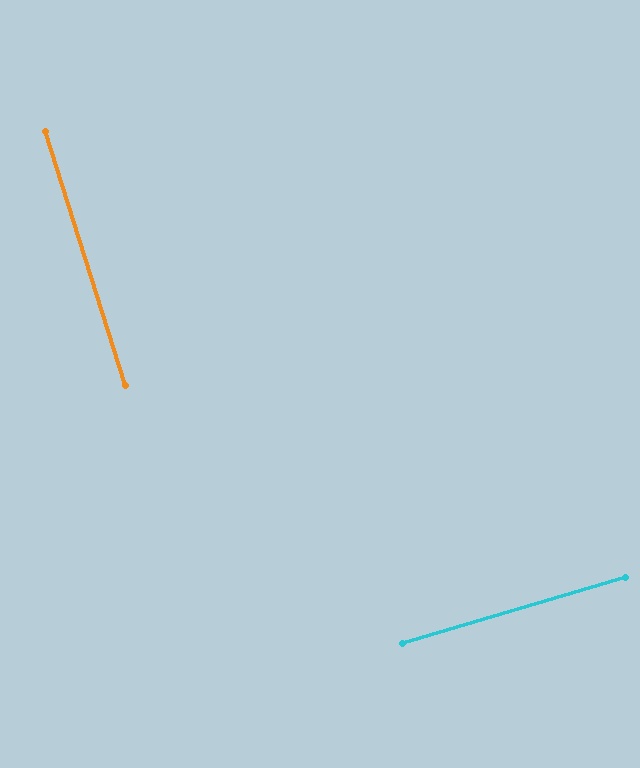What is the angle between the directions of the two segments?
Approximately 89 degrees.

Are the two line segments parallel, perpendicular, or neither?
Perpendicular — they meet at approximately 89°.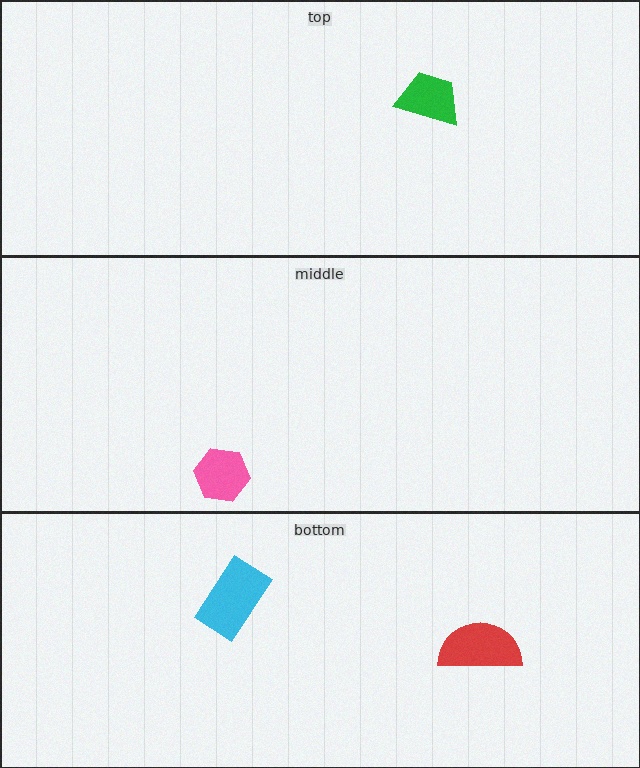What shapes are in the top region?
The green trapezoid.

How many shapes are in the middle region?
1.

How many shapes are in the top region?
1.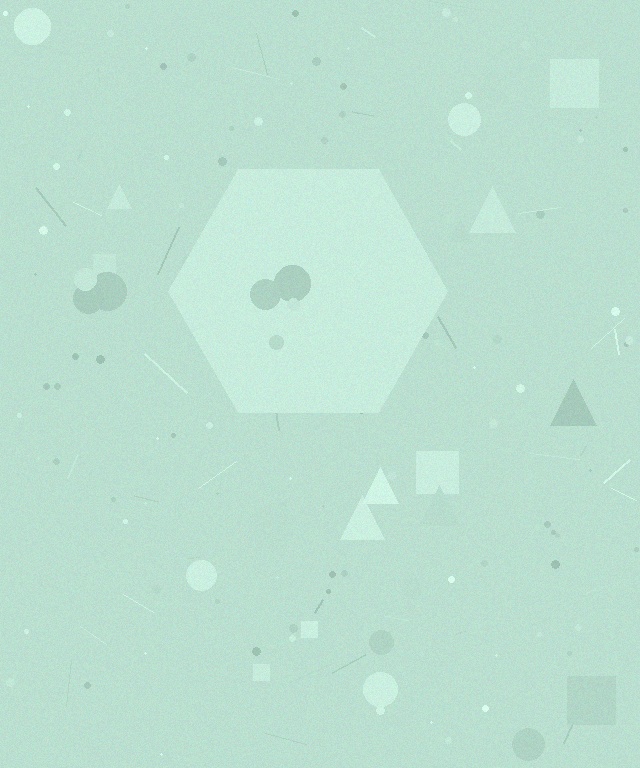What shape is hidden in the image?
A hexagon is hidden in the image.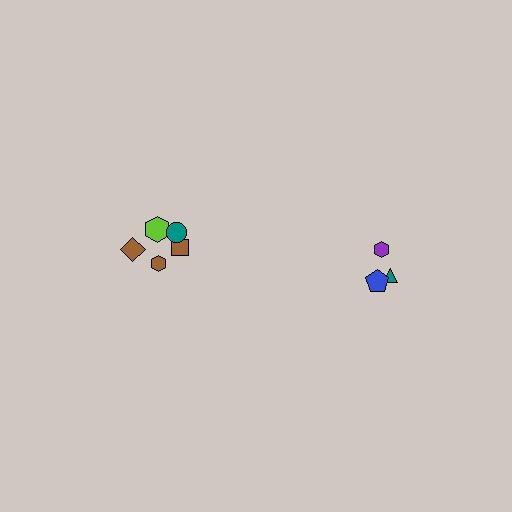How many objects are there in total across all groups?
There are 8 objects.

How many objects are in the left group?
There are 5 objects.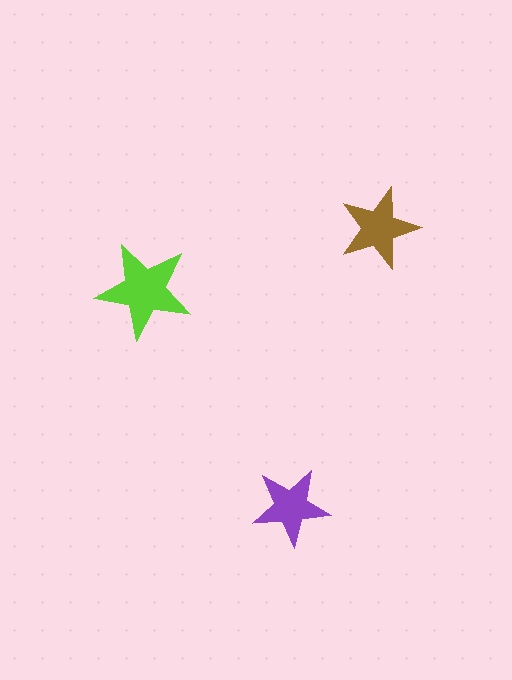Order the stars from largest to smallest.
the lime one, the brown one, the purple one.